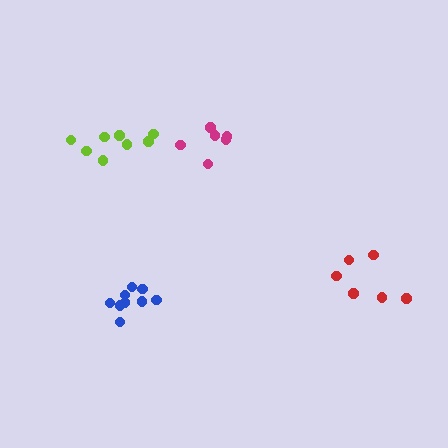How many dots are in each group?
Group 1: 9 dots, Group 2: 6 dots, Group 3: 6 dots, Group 4: 8 dots (29 total).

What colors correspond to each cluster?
The clusters are colored: blue, red, magenta, lime.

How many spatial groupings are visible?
There are 4 spatial groupings.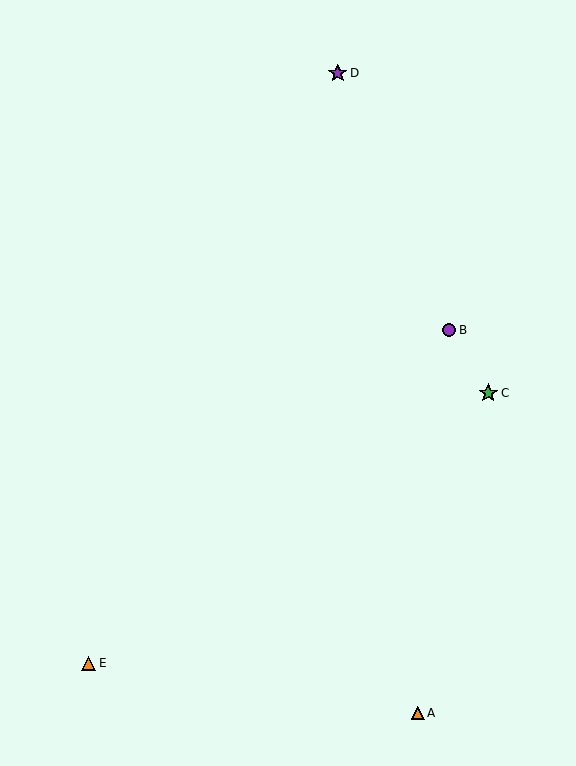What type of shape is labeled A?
Shape A is an orange triangle.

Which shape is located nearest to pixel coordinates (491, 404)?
The green star (labeled C) at (488, 393) is nearest to that location.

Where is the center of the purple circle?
The center of the purple circle is at (449, 330).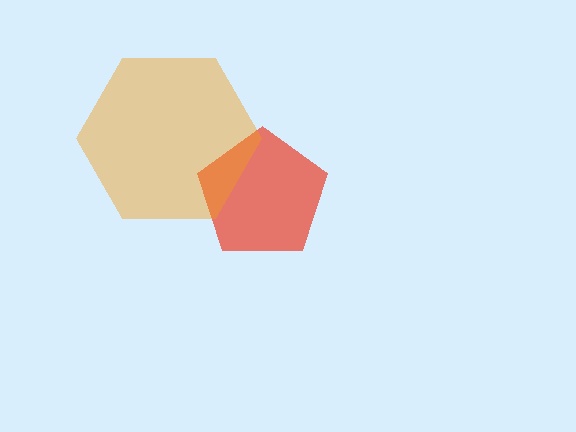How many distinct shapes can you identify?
There are 2 distinct shapes: a red pentagon, an orange hexagon.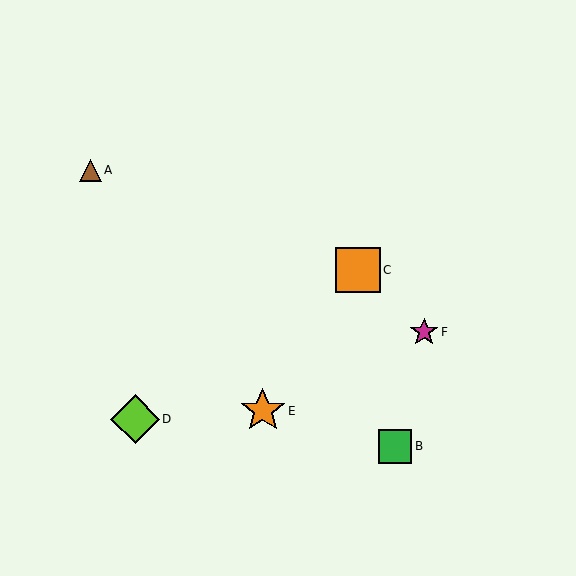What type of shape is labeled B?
Shape B is a green square.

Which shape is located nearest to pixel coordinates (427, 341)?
The magenta star (labeled F) at (424, 332) is nearest to that location.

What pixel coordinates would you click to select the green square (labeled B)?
Click at (395, 446) to select the green square B.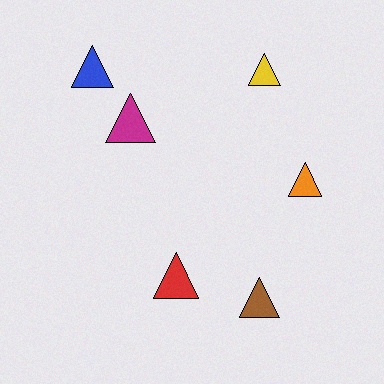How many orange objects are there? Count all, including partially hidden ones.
There is 1 orange object.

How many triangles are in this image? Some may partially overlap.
There are 6 triangles.